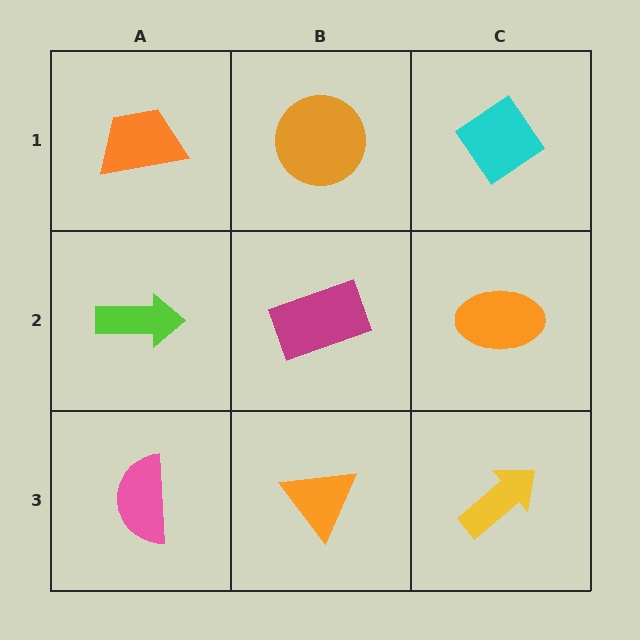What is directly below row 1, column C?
An orange ellipse.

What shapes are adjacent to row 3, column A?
A lime arrow (row 2, column A), an orange triangle (row 3, column B).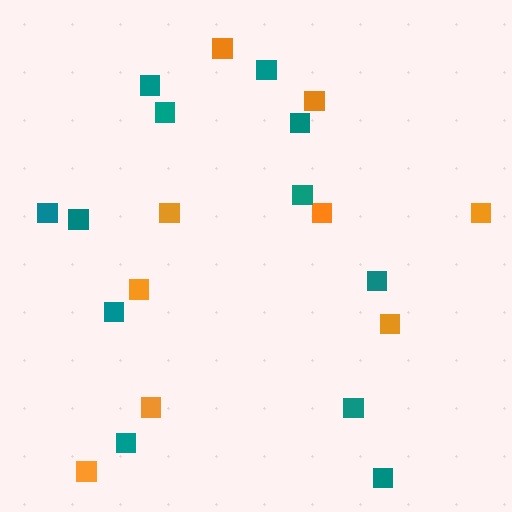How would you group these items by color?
There are 2 groups: one group of orange squares (9) and one group of teal squares (12).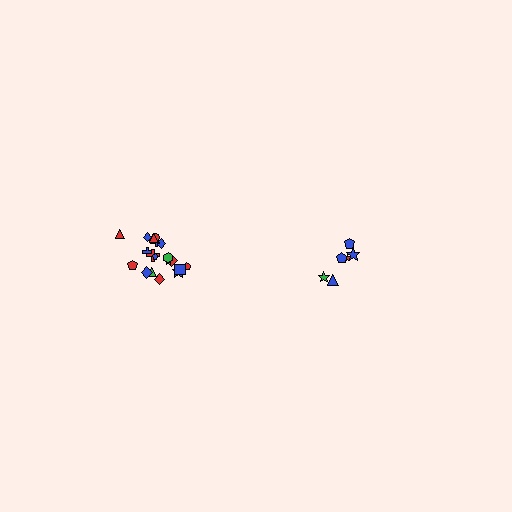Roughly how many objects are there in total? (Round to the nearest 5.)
Roughly 30 objects in total.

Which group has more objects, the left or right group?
The left group.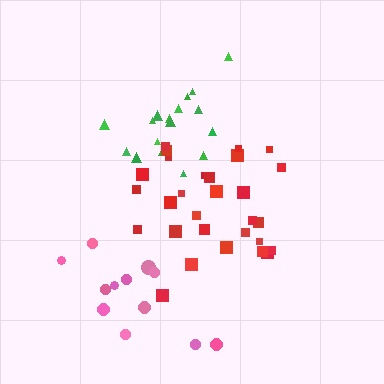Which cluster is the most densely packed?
Red.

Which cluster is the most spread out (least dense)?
Pink.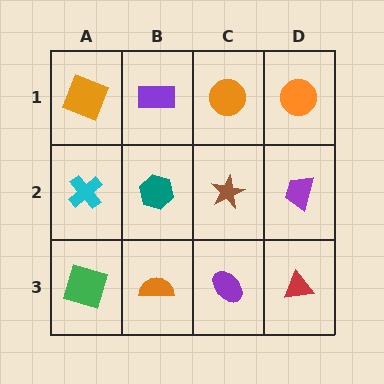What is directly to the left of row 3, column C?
An orange semicircle.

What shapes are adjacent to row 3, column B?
A teal hexagon (row 2, column B), a green square (row 3, column A), a purple ellipse (row 3, column C).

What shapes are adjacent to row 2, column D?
An orange circle (row 1, column D), a red triangle (row 3, column D), a brown star (row 2, column C).